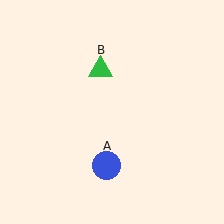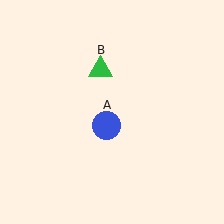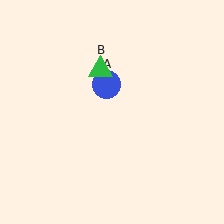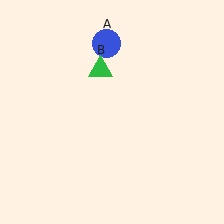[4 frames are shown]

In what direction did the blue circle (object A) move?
The blue circle (object A) moved up.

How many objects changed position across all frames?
1 object changed position: blue circle (object A).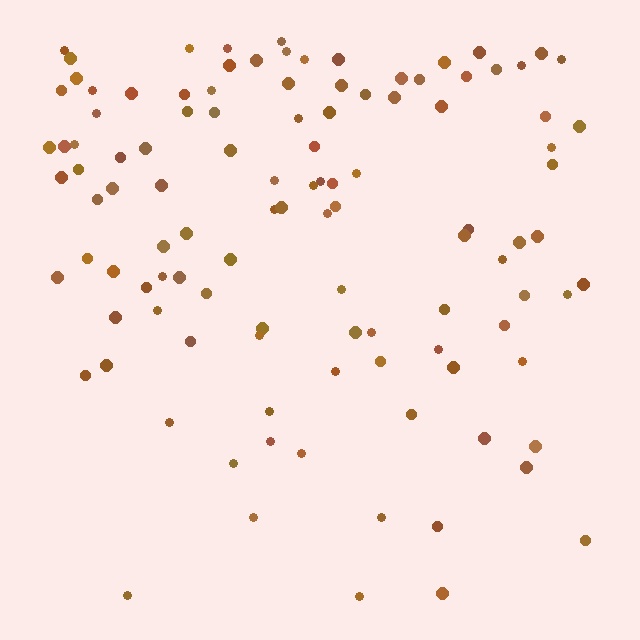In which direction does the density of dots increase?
From bottom to top, with the top side densest.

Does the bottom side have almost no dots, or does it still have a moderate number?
Still a moderate number, just noticeably fewer than the top.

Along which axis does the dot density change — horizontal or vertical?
Vertical.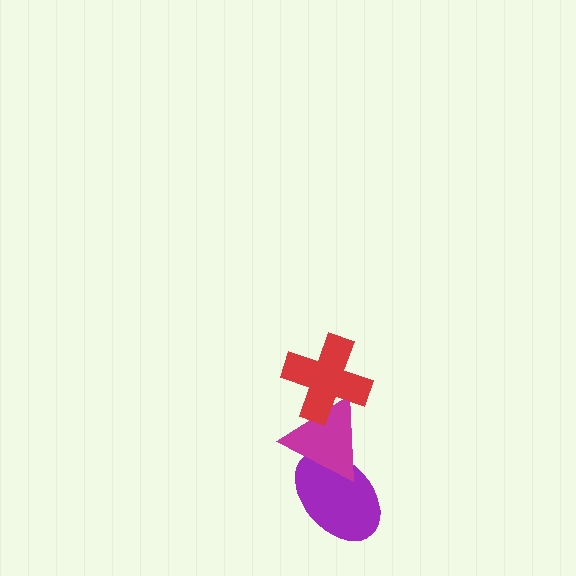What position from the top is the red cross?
The red cross is 1st from the top.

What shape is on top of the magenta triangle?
The red cross is on top of the magenta triangle.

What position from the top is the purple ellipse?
The purple ellipse is 3rd from the top.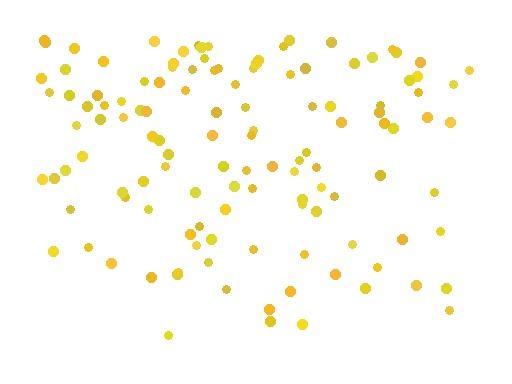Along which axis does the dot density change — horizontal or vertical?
Vertical.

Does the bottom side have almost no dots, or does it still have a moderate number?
Still a moderate number, just noticeably fewer than the top.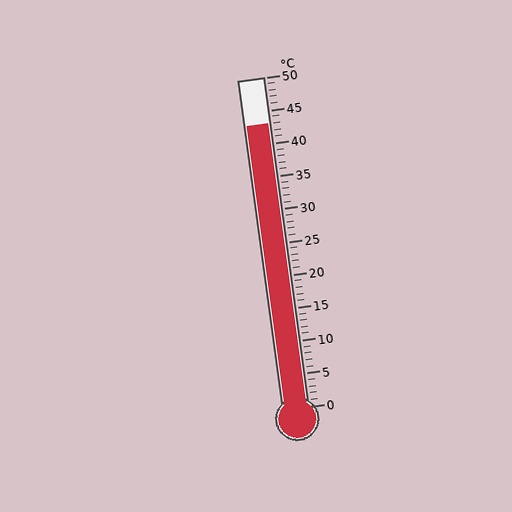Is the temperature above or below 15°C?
The temperature is above 15°C.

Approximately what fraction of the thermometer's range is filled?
The thermometer is filled to approximately 85% of its range.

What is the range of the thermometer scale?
The thermometer scale ranges from 0°C to 50°C.